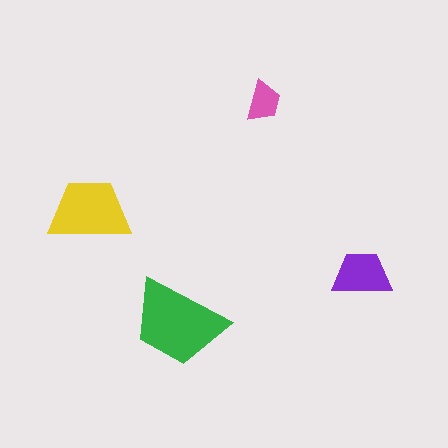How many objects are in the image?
There are 4 objects in the image.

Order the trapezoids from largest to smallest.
the green one, the yellow one, the purple one, the pink one.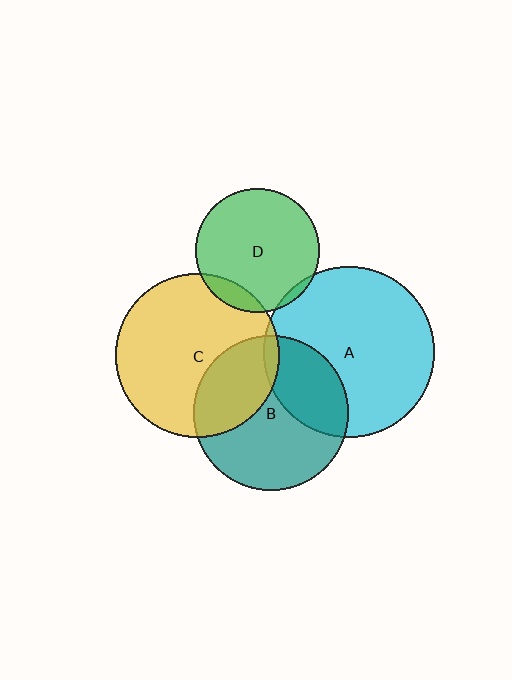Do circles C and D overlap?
Yes.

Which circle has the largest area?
Circle A (cyan).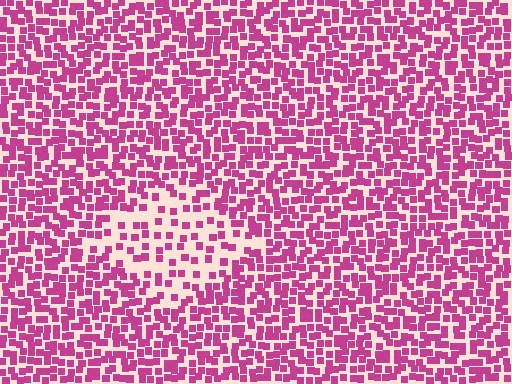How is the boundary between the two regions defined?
The boundary is defined by a change in element density (approximately 2.2x ratio). All elements are the same color, size, and shape.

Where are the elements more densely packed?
The elements are more densely packed outside the diamond boundary.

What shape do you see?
I see a diamond.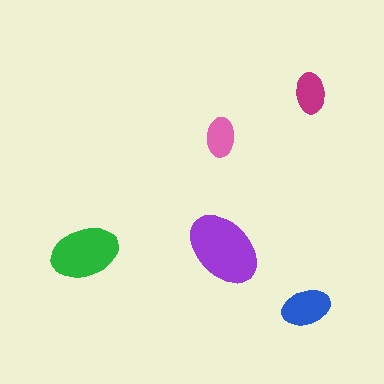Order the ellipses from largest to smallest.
the purple one, the green one, the blue one, the magenta one, the pink one.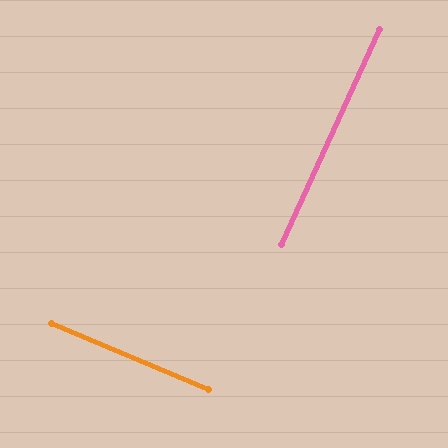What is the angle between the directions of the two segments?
Approximately 88 degrees.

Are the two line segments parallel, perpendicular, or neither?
Perpendicular — they meet at approximately 88°.